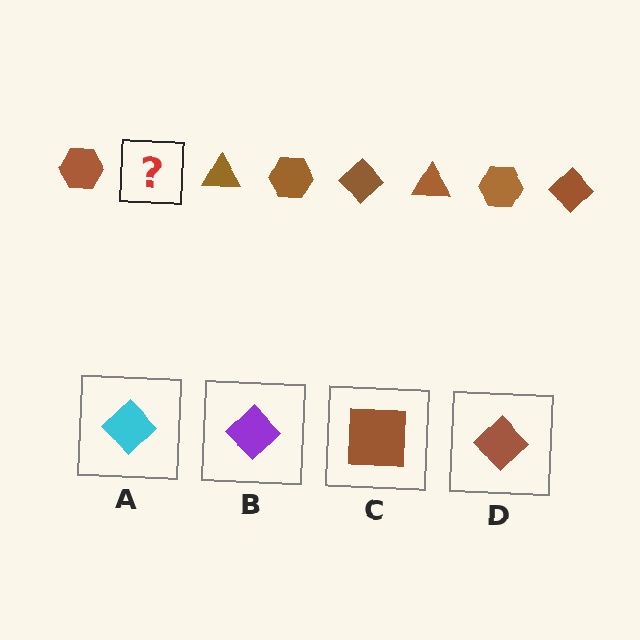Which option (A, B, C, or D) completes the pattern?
D.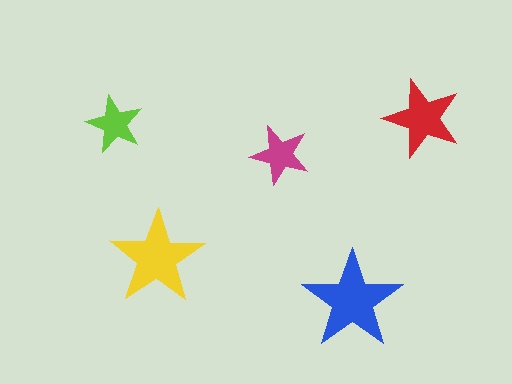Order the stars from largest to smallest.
the blue one, the yellow one, the red one, the magenta one, the lime one.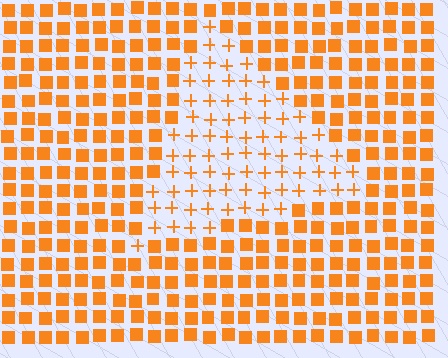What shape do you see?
I see a triangle.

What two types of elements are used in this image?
The image uses plus signs inside the triangle region and squares outside it.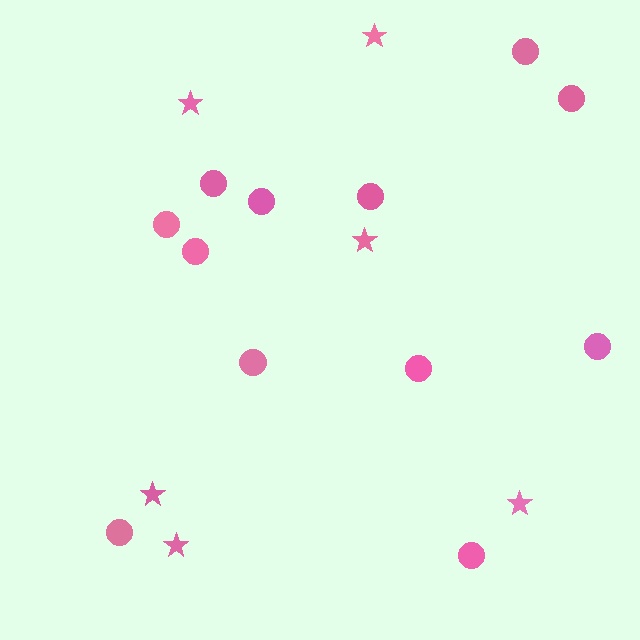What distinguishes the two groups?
There are 2 groups: one group of stars (6) and one group of circles (12).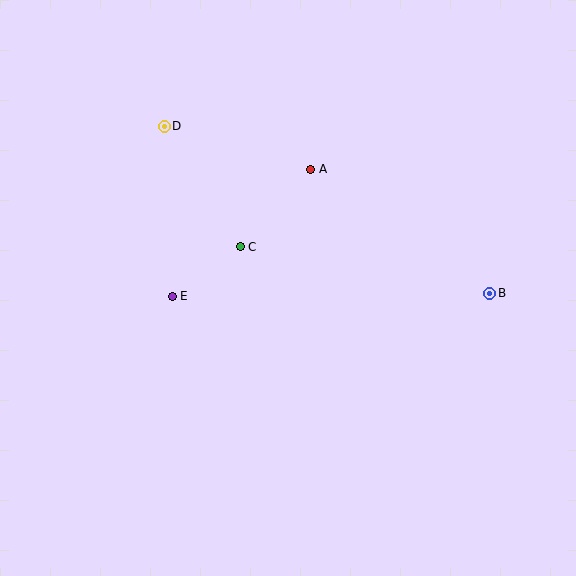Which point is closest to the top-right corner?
Point B is closest to the top-right corner.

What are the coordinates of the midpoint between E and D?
The midpoint between E and D is at (168, 211).